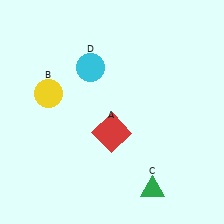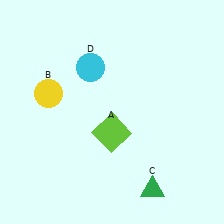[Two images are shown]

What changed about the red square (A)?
In Image 1, A is red. In Image 2, it changed to lime.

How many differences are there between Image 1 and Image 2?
There is 1 difference between the two images.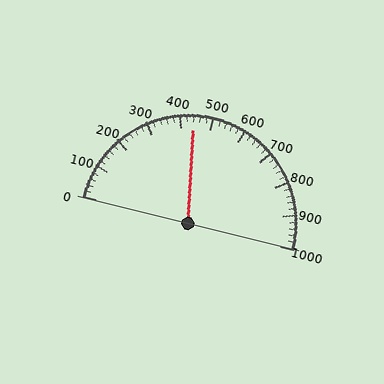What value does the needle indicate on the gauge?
The needle indicates approximately 440.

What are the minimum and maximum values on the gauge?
The gauge ranges from 0 to 1000.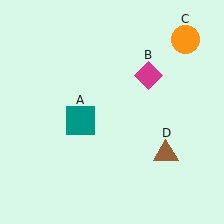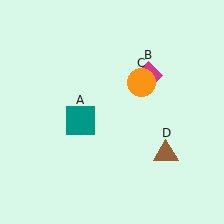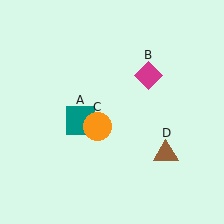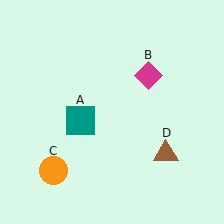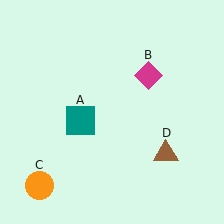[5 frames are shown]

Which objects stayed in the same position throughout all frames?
Teal square (object A) and magenta diamond (object B) and brown triangle (object D) remained stationary.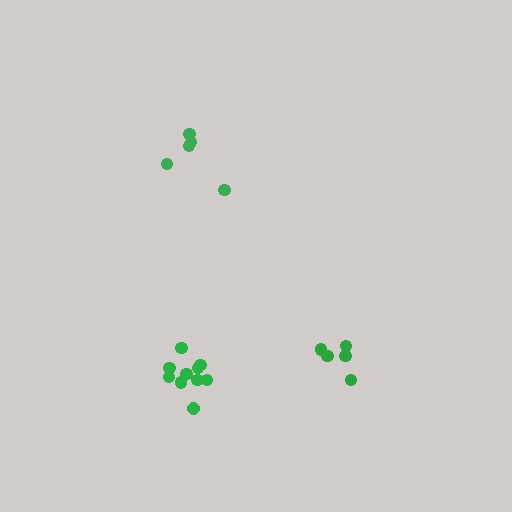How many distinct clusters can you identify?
There are 3 distinct clusters.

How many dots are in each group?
Group 1: 10 dots, Group 2: 5 dots, Group 3: 5 dots (20 total).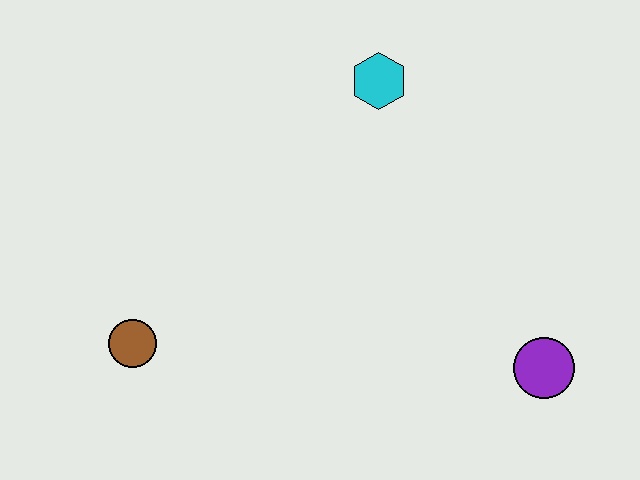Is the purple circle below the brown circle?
Yes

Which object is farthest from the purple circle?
The brown circle is farthest from the purple circle.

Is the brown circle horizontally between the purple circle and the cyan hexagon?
No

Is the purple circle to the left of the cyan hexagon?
No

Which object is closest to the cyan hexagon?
The purple circle is closest to the cyan hexagon.